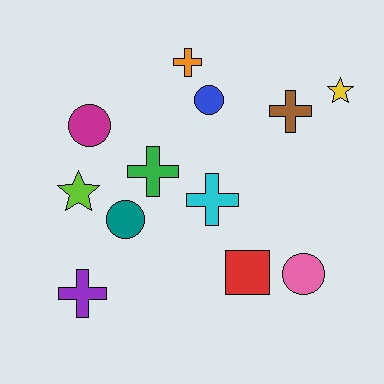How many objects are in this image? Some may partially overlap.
There are 12 objects.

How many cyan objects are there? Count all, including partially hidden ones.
There is 1 cyan object.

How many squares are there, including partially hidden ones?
There is 1 square.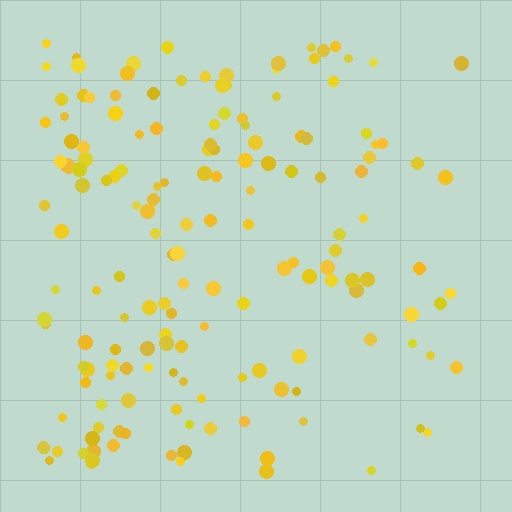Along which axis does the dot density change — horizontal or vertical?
Horizontal.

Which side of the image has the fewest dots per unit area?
The right.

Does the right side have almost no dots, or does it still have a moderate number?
Still a moderate number, just noticeably fewer than the left.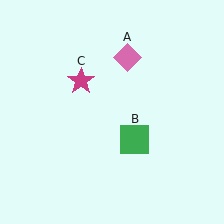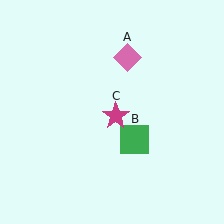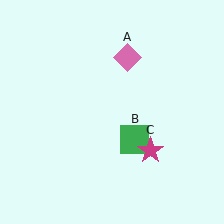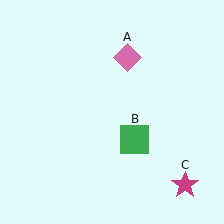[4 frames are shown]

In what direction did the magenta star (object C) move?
The magenta star (object C) moved down and to the right.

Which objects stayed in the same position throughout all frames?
Pink diamond (object A) and green square (object B) remained stationary.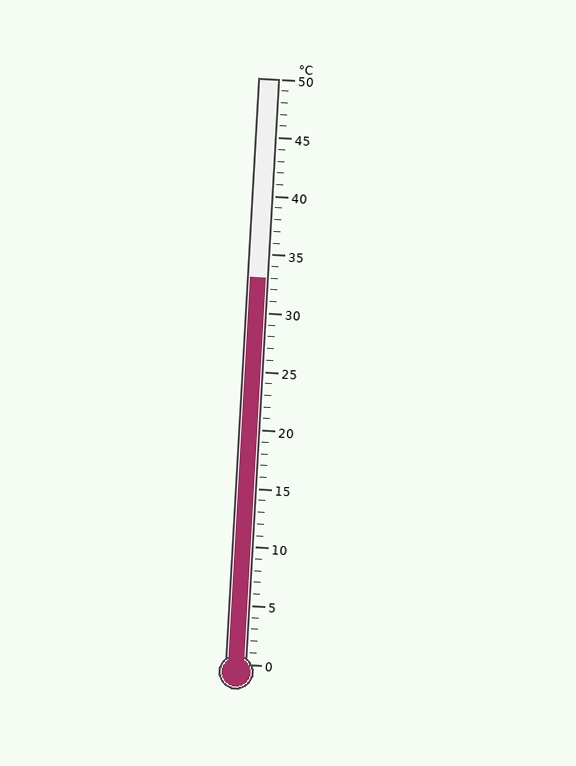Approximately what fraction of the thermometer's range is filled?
The thermometer is filled to approximately 65% of its range.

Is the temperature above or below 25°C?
The temperature is above 25°C.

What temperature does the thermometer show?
The thermometer shows approximately 33°C.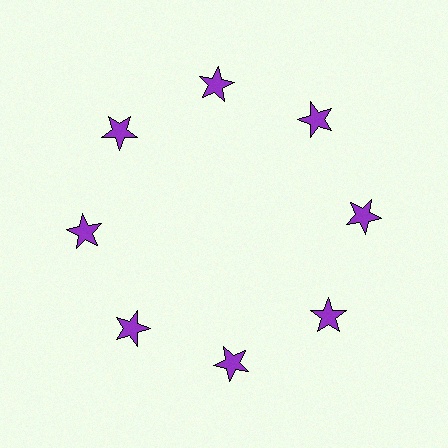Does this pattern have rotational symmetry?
Yes, this pattern has 8-fold rotational symmetry. It looks the same after rotating 45 degrees around the center.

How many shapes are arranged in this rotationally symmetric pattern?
There are 8 shapes, arranged in 8 groups of 1.